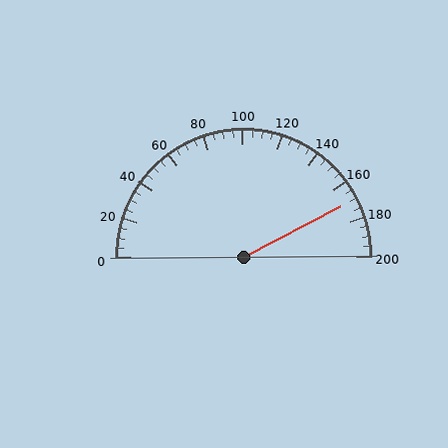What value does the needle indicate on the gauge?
The needle indicates approximately 170.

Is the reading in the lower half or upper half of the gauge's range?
The reading is in the upper half of the range (0 to 200).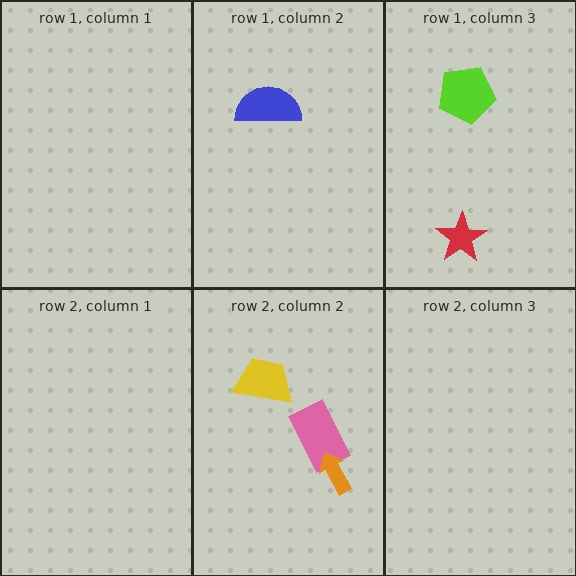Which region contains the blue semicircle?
The row 1, column 2 region.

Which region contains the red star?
The row 1, column 3 region.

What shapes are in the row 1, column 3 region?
The red star, the lime pentagon.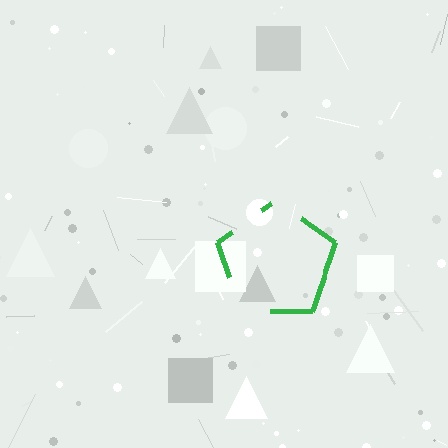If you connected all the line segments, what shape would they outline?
They would outline a pentagon.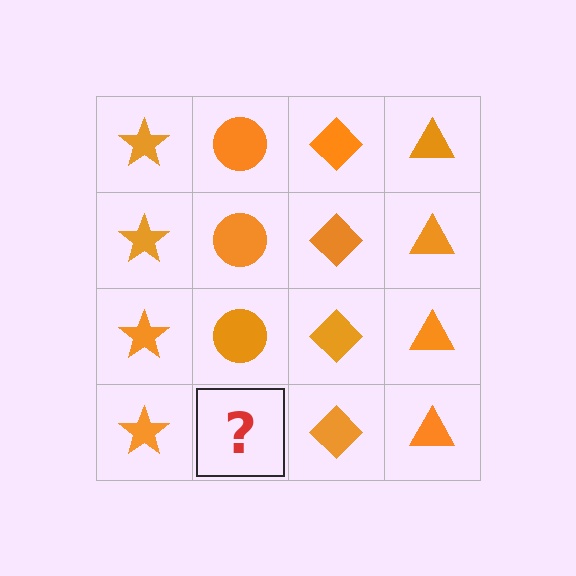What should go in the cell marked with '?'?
The missing cell should contain an orange circle.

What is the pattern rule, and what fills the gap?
The rule is that each column has a consistent shape. The gap should be filled with an orange circle.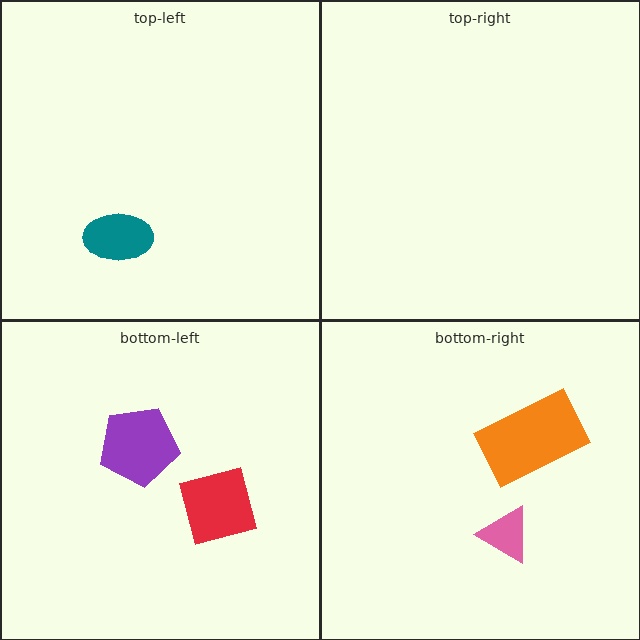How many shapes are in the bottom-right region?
2.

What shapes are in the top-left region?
The teal ellipse.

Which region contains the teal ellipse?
The top-left region.